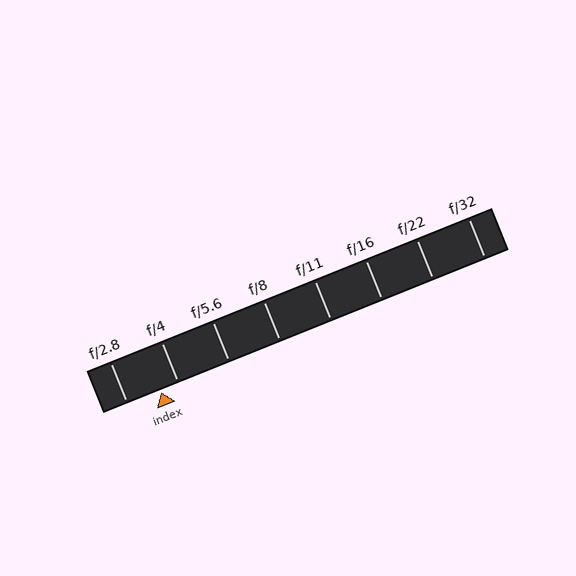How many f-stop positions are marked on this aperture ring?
There are 8 f-stop positions marked.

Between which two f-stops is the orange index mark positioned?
The index mark is between f/2.8 and f/4.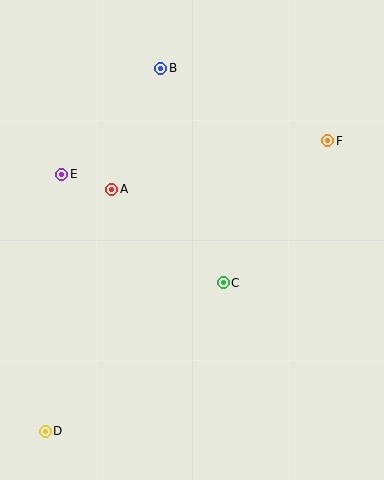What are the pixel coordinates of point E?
Point E is at (62, 174).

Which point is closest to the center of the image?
Point C at (223, 283) is closest to the center.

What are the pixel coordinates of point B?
Point B is at (161, 68).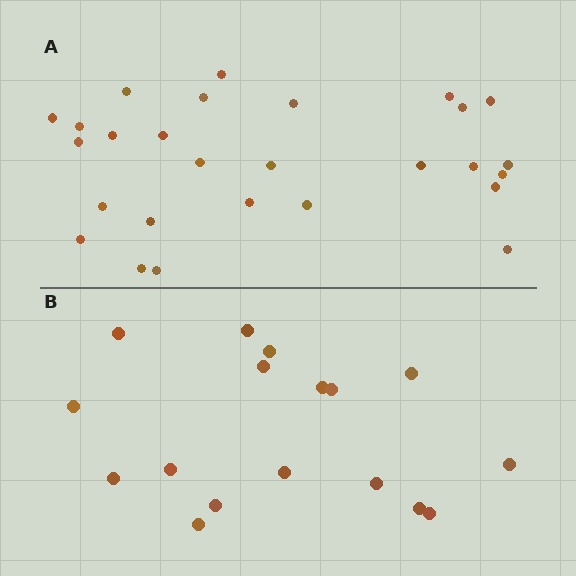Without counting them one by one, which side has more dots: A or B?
Region A (the top region) has more dots.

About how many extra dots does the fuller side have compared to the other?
Region A has roughly 10 or so more dots than region B.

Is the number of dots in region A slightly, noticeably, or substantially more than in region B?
Region A has substantially more. The ratio is roughly 1.6 to 1.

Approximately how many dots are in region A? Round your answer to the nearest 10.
About 30 dots. (The exact count is 27, which rounds to 30.)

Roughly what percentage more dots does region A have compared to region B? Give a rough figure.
About 60% more.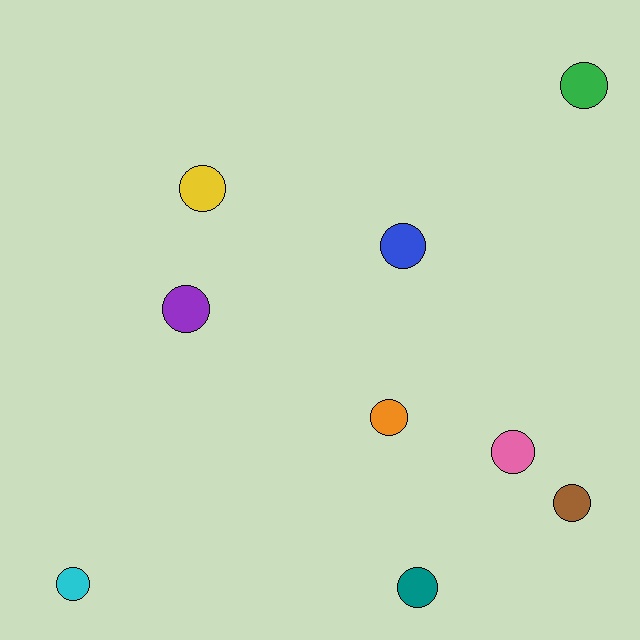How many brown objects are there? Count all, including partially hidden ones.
There is 1 brown object.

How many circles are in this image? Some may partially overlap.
There are 9 circles.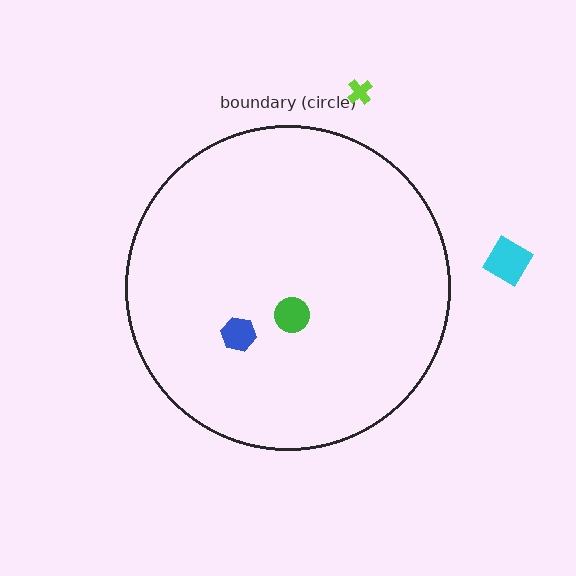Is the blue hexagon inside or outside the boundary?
Inside.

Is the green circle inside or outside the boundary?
Inside.